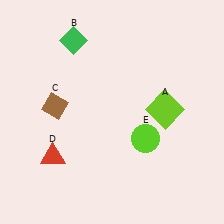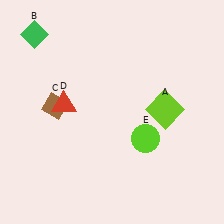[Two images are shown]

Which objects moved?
The objects that moved are: the green diamond (B), the red triangle (D).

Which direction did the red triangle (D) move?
The red triangle (D) moved up.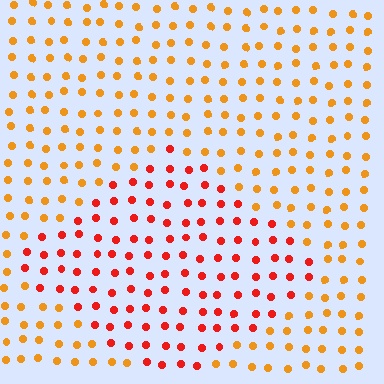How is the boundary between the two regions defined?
The boundary is defined purely by a slight shift in hue (about 35 degrees). Spacing, size, and orientation are identical on both sides.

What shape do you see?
I see a diamond.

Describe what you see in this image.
The image is filled with small orange elements in a uniform arrangement. A diamond-shaped region is visible where the elements are tinted to a slightly different hue, forming a subtle color boundary.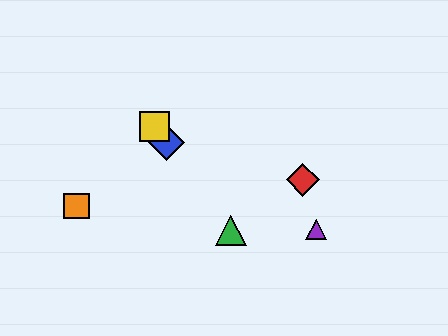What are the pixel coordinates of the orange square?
The orange square is at (77, 206).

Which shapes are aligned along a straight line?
The blue diamond, the green triangle, the yellow square are aligned along a straight line.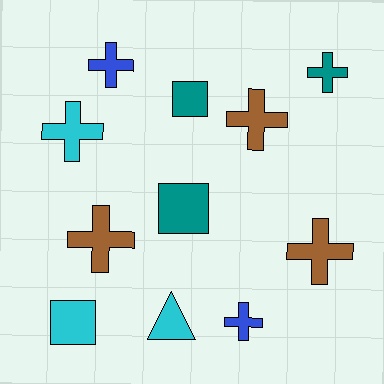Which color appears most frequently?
Cyan, with 3 objects.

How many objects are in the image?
There are 11 objects.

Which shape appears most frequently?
Cross, with 7 objects.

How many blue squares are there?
There are no blue squares.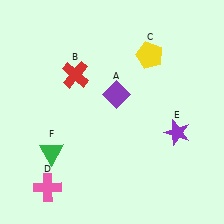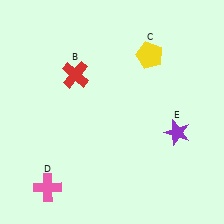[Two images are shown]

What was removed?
The green triangle (F), the purple diamond (A) were removed in Image 2.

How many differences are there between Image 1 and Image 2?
There are 2 differences between the two images.